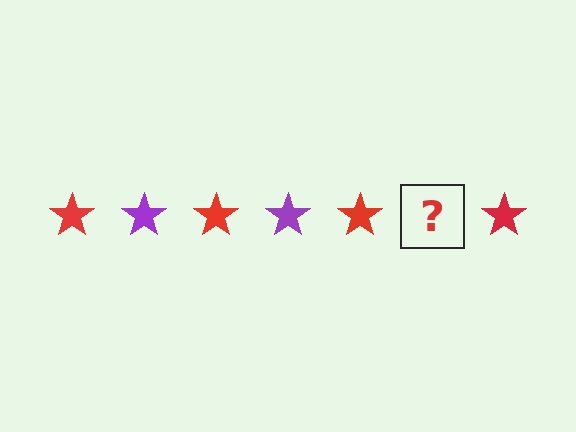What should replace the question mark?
The question mark should be replaced with a purple star.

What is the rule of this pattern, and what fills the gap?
The rule is that the pattern cycles through red, purple stars. The gap should be filled with a purple star.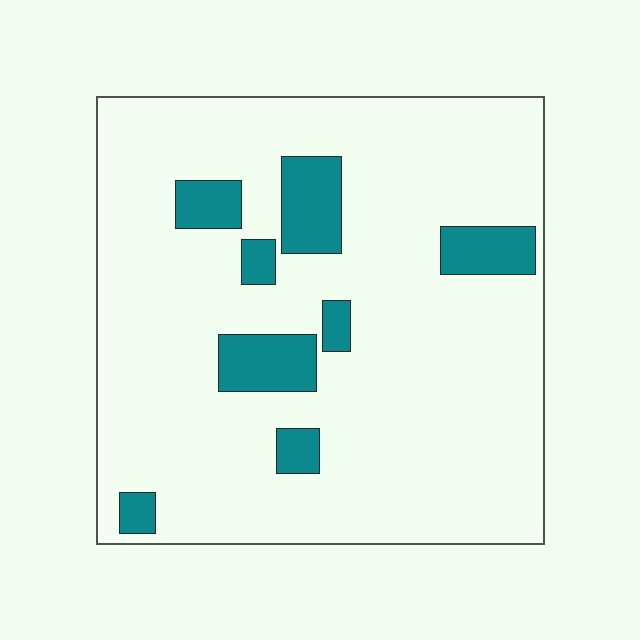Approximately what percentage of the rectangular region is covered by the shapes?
Approximately 15%.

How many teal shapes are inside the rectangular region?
8.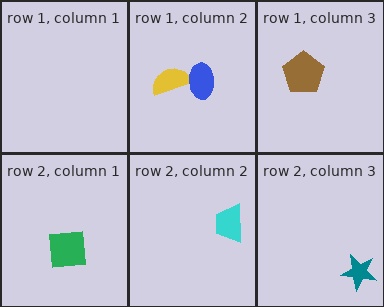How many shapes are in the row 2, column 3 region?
1.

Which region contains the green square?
The row 2, column 1 region.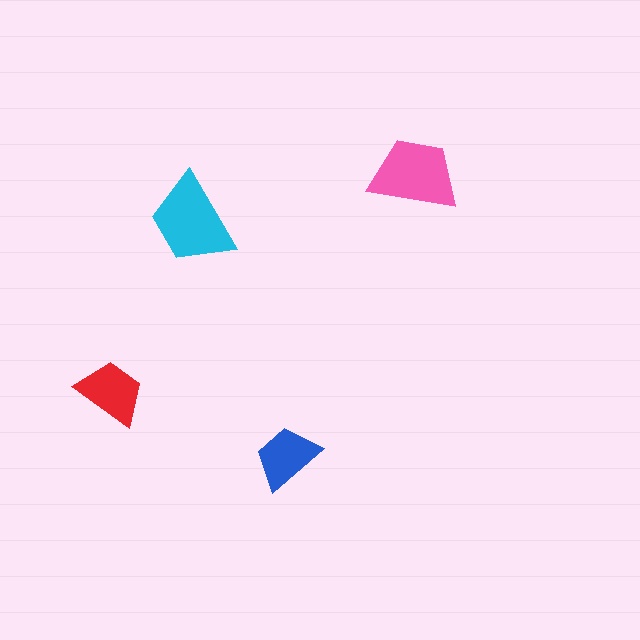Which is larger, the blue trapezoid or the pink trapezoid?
The pink one.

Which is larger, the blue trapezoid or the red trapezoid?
The red one.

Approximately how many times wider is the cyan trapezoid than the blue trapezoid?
About 1.5 times wider.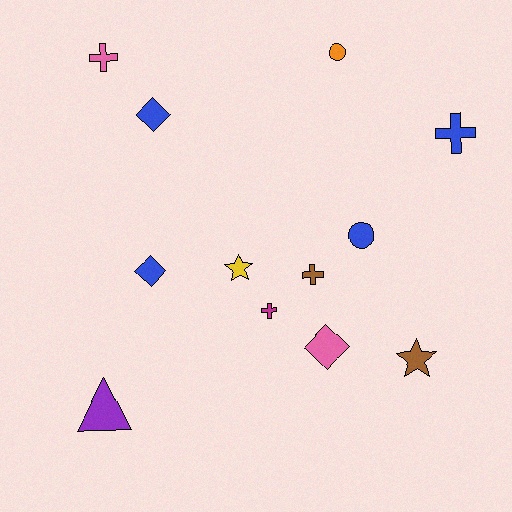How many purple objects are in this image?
There is 1 purple object.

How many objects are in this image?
There are 12 objects.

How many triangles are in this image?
There is 1 triangle.